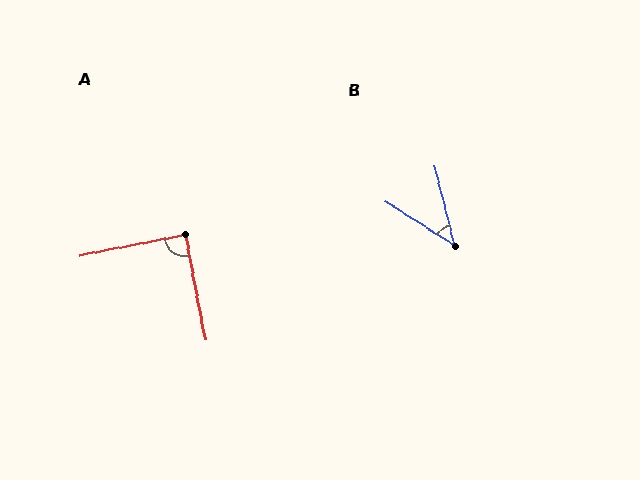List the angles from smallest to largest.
B (44°), A (89°).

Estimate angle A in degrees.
Approximately 89 degrees.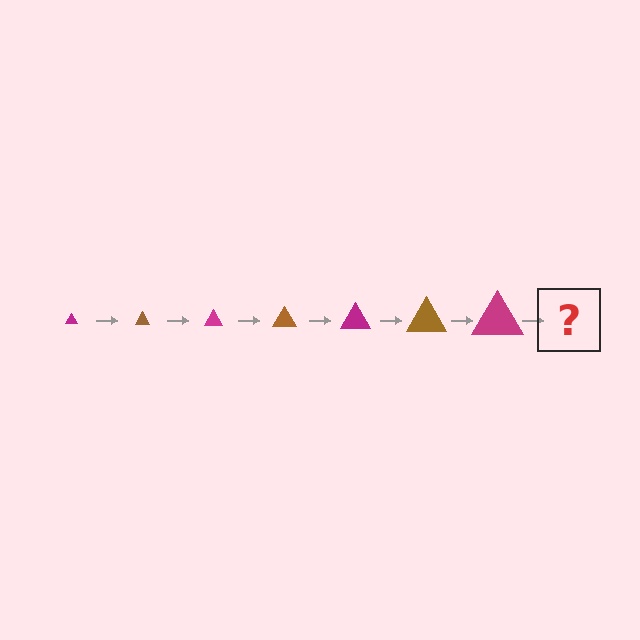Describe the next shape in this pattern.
It should be a brown triangle, larger than the previous one.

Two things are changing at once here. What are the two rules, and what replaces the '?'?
The two rules are that the triangle grows larger each step and the color cycles through magenta and brown. The '?' should be a brown triangle, larger than the previous one.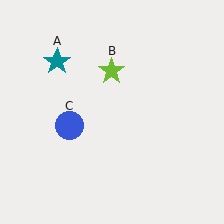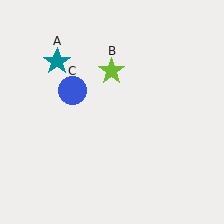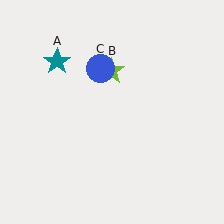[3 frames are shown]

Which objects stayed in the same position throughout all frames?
Teal star (object A) and lime star (object B) remained stationary.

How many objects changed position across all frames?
1 object changed position: blue circle (object C).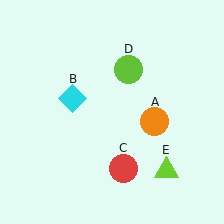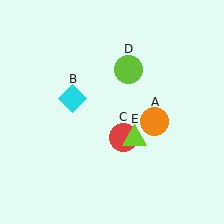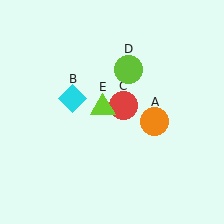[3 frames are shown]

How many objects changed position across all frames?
2 objects changed position: red circle (object C), lime triangle (object E).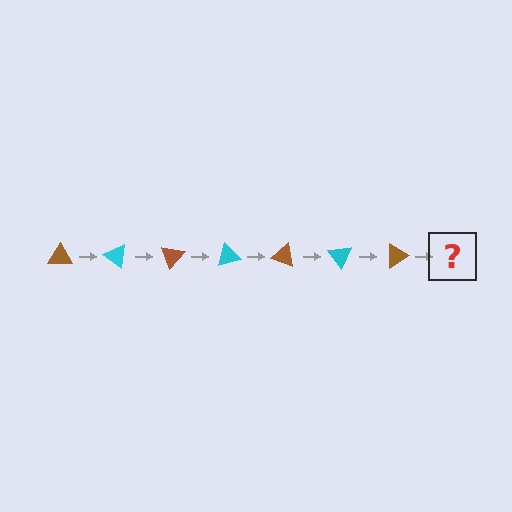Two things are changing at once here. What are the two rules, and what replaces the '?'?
The two rules are that it rotates 35 degrees each step and the color cycles through brown and cyan. The '?' should be a cyan triangle, rotated 245 degrees from the start.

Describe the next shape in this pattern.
It should be a cyan triangle, rotated 245 degrees from the start.